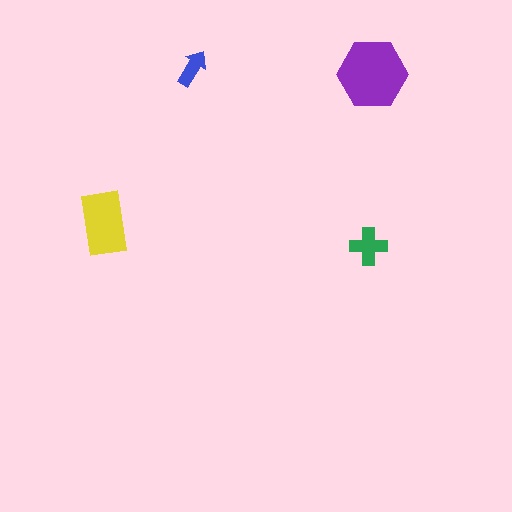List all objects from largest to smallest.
The purple hexagon, the yellow rectangle, the green cross, the blue arrow.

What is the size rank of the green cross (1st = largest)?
3rd.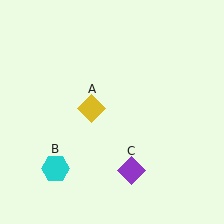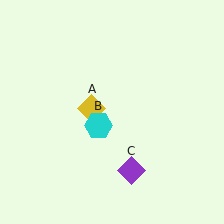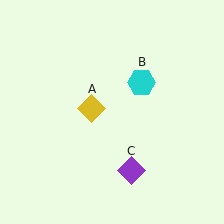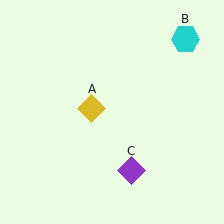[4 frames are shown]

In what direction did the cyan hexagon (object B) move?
The cyan hexagon (object B) moved up and to the right.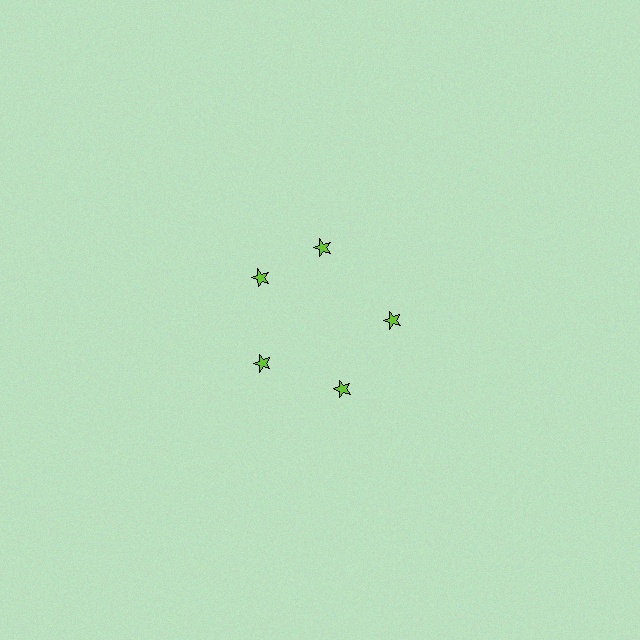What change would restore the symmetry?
The symmetry would be restored by rotating it back into even spacing with its neighbors so that all 5 stars sit at equal angles and equal distance from the center.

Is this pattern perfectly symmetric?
No. The 5 lime stars are arranged in a ring, but one element near the 1 o'clock position is rotated out of alignment along the ring, breaking the 5-fold rotational symmetry.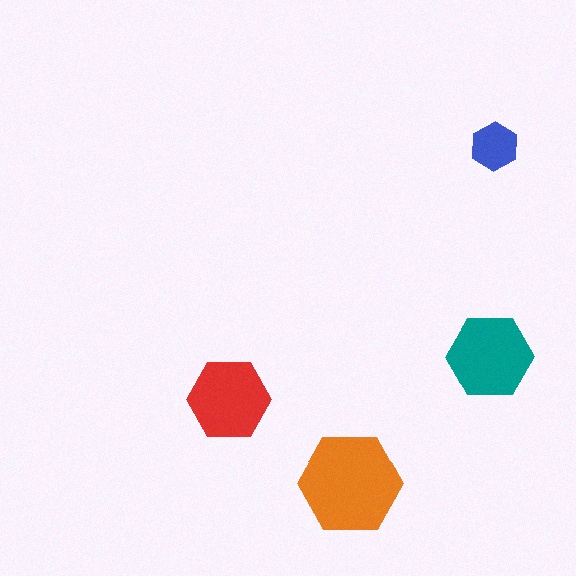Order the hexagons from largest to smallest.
the orange one, the teal one, the red one, the blue one.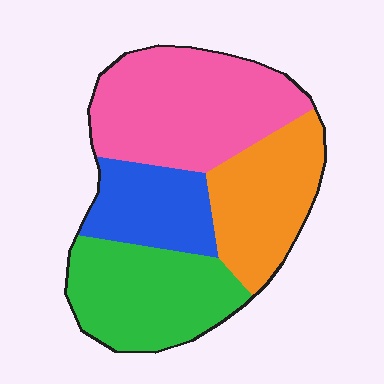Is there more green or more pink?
Pink.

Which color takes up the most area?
Pink, at roughly 35%.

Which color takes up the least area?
Blue, at roughly 15%.